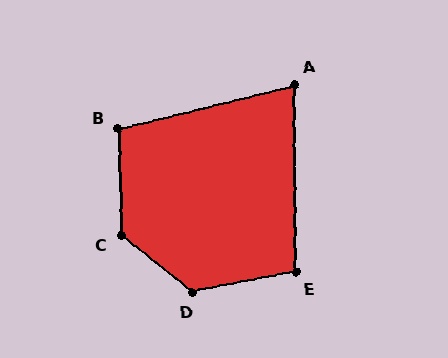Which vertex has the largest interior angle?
D, at approximately 131 degrees.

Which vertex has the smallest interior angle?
A, at approximately 76 degrees.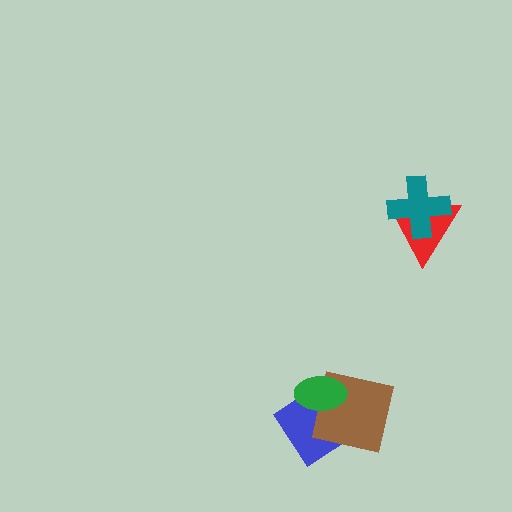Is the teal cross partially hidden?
No, no other shape covers it.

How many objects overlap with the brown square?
2 objects overlap with the brown square.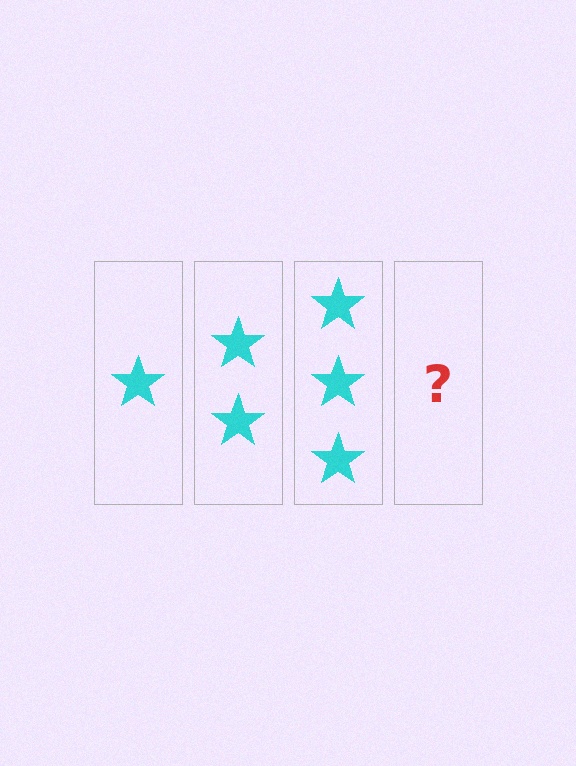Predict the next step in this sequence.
The next step is 4 stars.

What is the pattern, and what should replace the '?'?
The pattern is that each step adds one more star. The '?' should be 4 stars.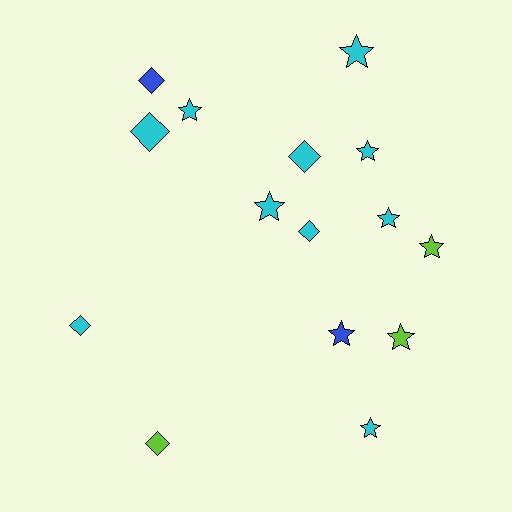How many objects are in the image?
There are 15 objects.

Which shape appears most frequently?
Star, with 9 objects.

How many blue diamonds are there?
There is 1 blue diamond.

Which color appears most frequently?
Cyan, with 10 objects.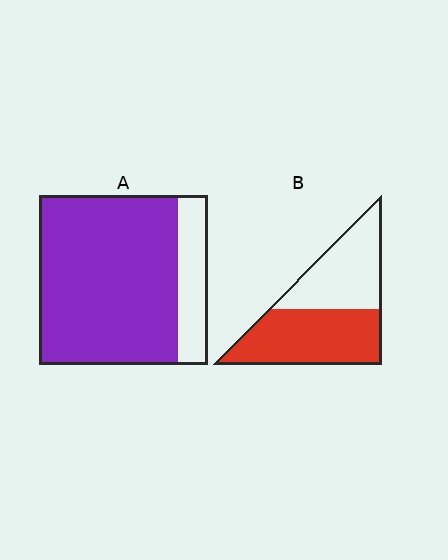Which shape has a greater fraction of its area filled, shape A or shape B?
Shape A.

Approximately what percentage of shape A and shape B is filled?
A is approximately 80% and B is approximately 55%.